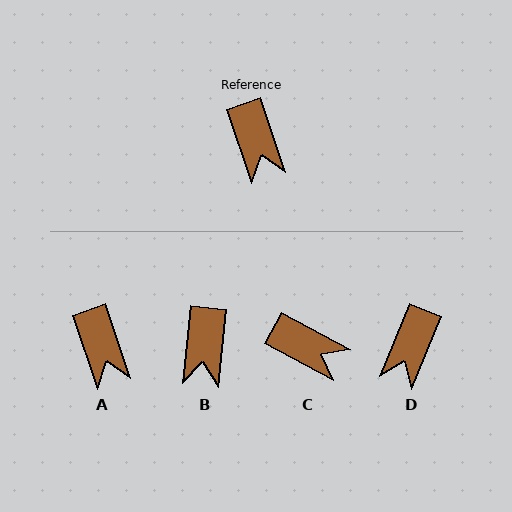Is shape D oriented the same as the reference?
No, it is off by about 41 degrees.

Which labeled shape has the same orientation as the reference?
A.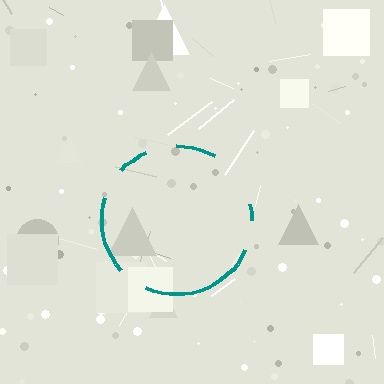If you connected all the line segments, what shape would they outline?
They would outline a circle.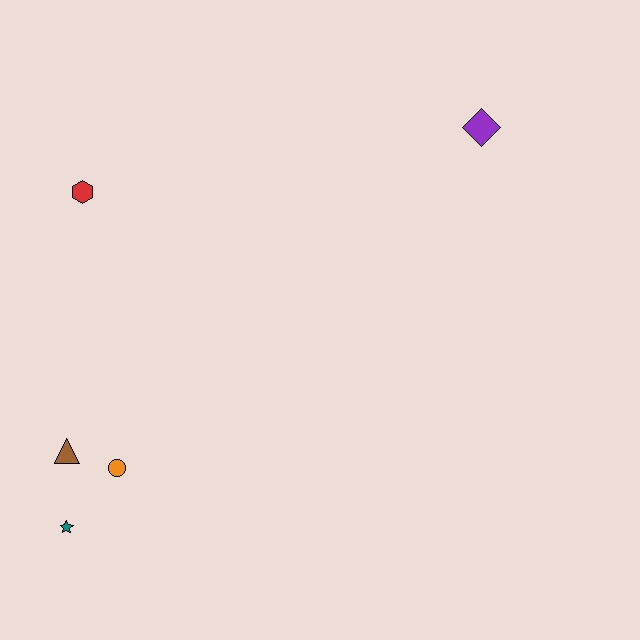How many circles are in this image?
There is 1 circle.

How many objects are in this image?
There are 5 objects.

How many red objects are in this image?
There is 1 red object.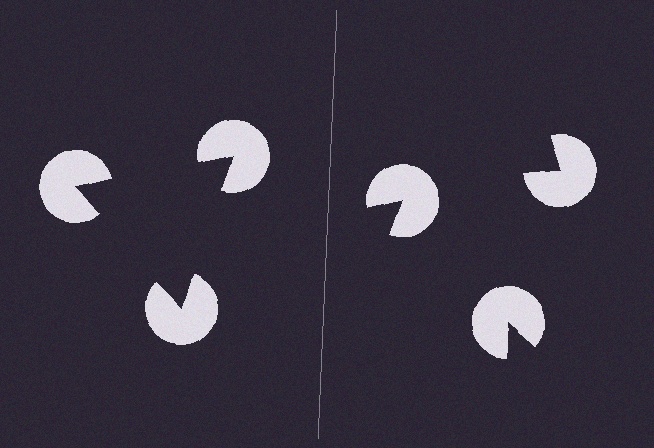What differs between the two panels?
The pac-man discs are positioned identically on both sides; only the wedge orientations differ. On the left they align to a triangle; on the right they are misaligned.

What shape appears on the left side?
An illusory triangle.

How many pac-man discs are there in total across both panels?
6 — 3 on each side.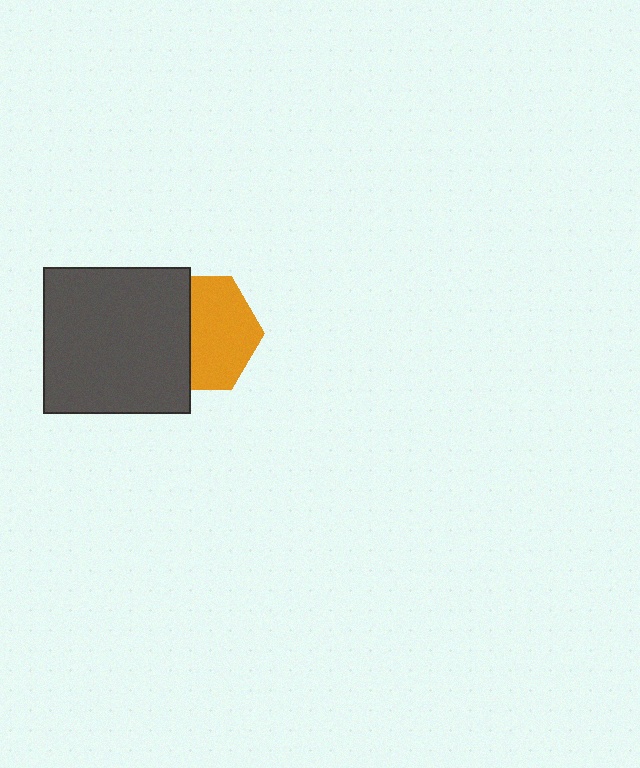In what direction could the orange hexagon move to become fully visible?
The orange hexagon could move right. That would shift it out from behind the dark gray square entirely.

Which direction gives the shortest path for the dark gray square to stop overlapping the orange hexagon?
Moving left gives the shortest separation.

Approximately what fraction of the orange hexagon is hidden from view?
Roughly 43% of the orange hexagon is hidden behind the dark gray square.